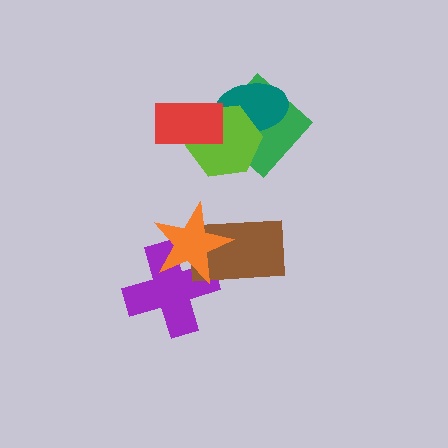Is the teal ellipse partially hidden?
Yes, it is partially covered by another shape.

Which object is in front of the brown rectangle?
The orange star is in front of the brown rectangle.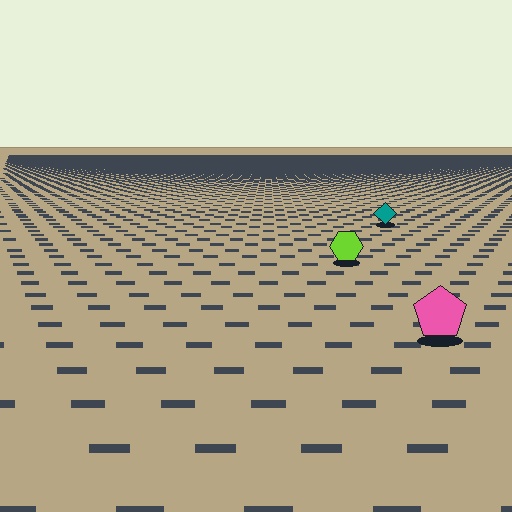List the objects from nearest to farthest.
From nearest to farthest: the pink pentagon, the lime hexagon, the teal diamond.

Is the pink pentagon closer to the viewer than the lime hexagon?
Yes. The pink pentagon is closer — you can tell from the texture gradient: the ground texture is coarser near it.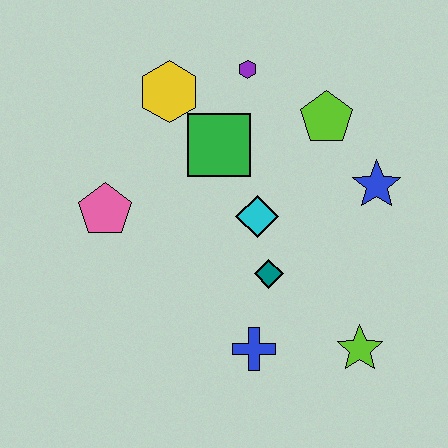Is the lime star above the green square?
No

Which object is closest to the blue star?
The lime pentagon is closest to the blue star.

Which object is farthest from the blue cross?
The purple hexagon is farthest from the blue cross.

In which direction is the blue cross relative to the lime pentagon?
The blue cross is below the lime pentagon.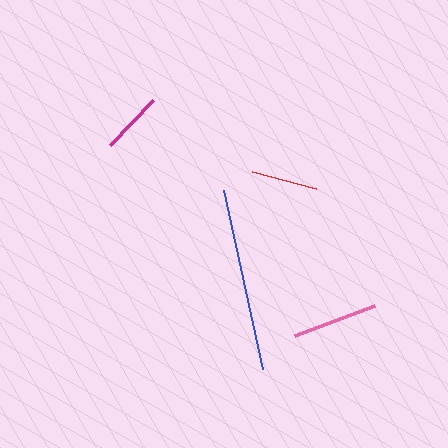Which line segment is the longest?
The blue line is the longest at approximately 183 pixels.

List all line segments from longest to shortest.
From longest to shortest: blue, pink, red, magenta.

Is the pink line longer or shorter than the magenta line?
The pink line is longer than the magenta line.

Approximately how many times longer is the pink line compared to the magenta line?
The pink line is approximately 1.4 times the length of the magenta line.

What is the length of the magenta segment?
The magenta segment is approximately 62 pixels long.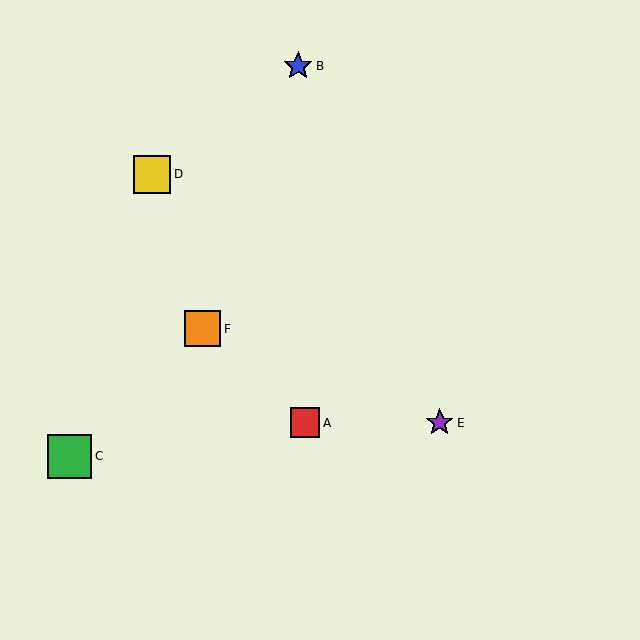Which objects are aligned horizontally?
Objects A, E are aligned horizontally.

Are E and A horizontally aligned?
Yes, both are at y≈423.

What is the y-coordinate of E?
Object E is at y≈423.